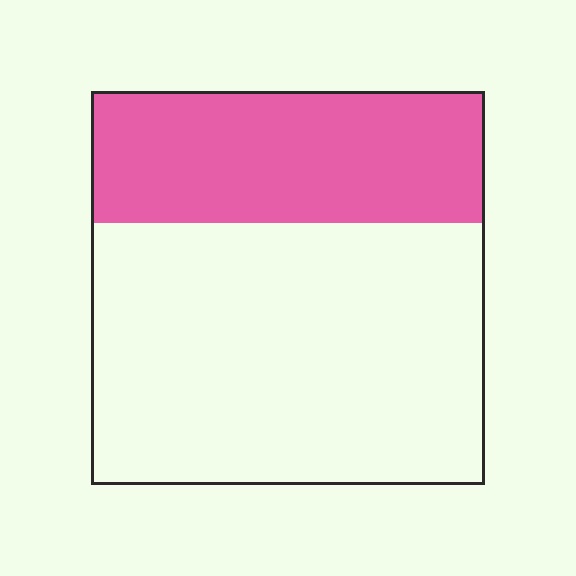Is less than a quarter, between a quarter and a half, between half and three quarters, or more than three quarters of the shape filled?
Between a quarter and a half.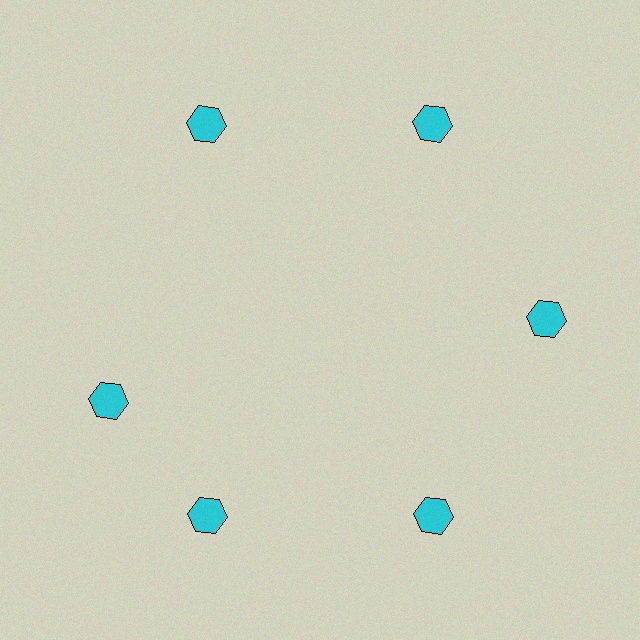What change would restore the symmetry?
The symmetry would be restored by rotating it back into even spacing with its neighbors so that all 6 hexagons sit at equal angles and equal distance from the center.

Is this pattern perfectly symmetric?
No. The 6 cyan hexagons are arranged in a ring, but one element near the 9 o'clock position is rotated out of alignment along the ring, breaking the 6-fold rotational symmetry.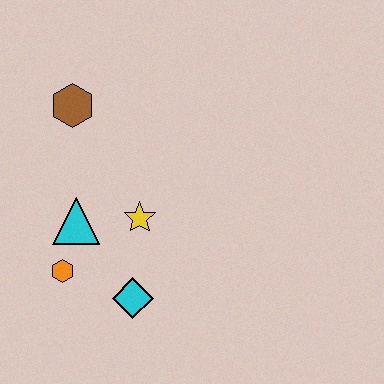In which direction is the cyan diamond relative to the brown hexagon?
The cyan diamond is below the brown hexagon.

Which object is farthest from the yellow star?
The brown hexagon is farthest from the yellow star.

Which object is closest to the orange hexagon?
The cyan triangle is closest to the orange hexagon.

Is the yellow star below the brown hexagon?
Yes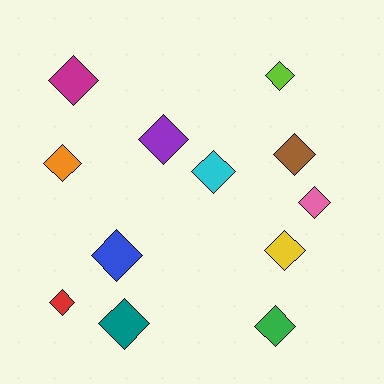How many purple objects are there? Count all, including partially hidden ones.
There is 1 purple object.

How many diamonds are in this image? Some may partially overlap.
There are 12 diamonds.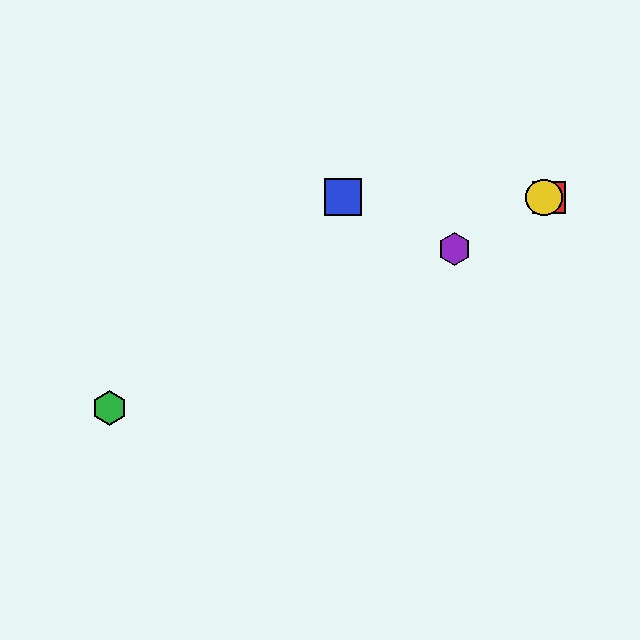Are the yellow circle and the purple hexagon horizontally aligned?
No, the yellow circle is at y≈197 and the purple hexagon is at y≈249.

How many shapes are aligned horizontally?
3 shapes (the red square, the blue square, the yellow circle) are aligned horizontally.